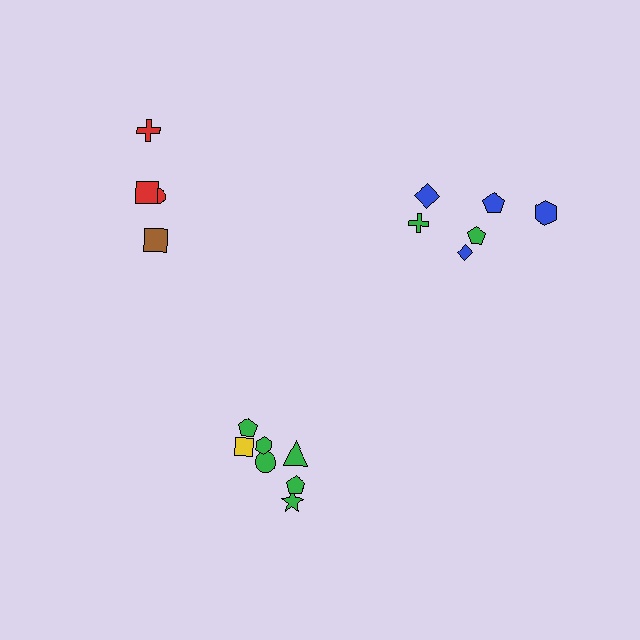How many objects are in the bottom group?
There are 7 objects.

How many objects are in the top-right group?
There are 6 objects.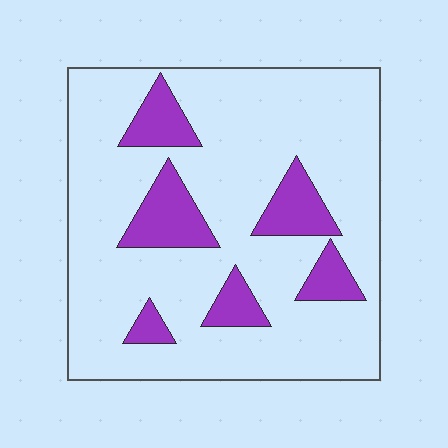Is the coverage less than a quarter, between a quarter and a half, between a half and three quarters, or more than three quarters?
Less than a quarter.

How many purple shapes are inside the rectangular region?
6.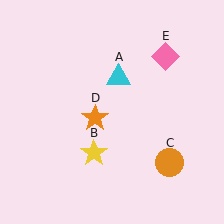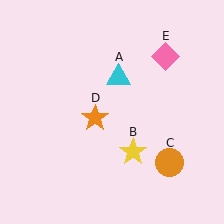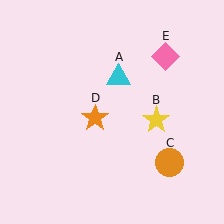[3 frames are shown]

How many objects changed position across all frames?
1 object changed position: yellow star (object B).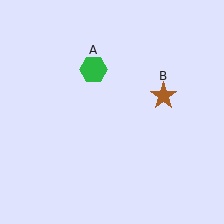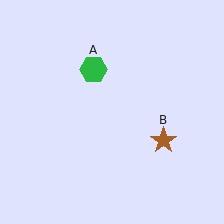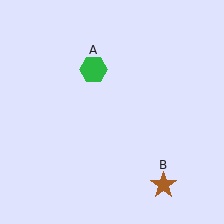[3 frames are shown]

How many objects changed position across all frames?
1 object changed position: brown star (object B).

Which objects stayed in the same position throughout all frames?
Green hexagon (object A) remained stationary.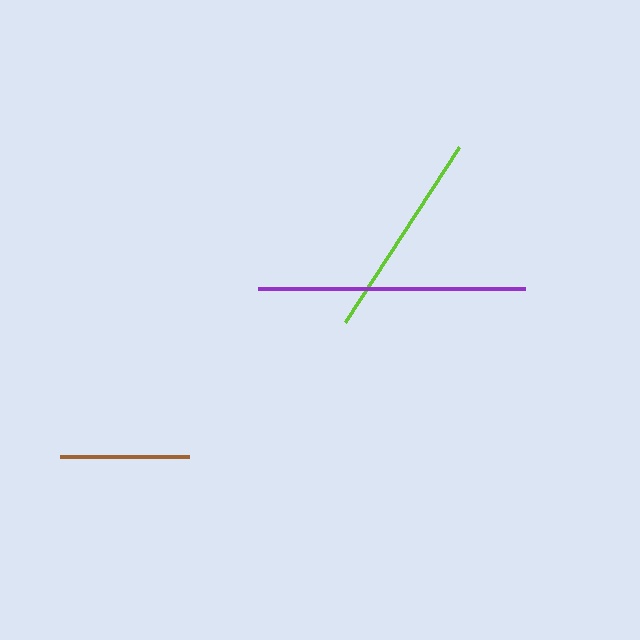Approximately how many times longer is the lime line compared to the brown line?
The lime line is approximately 1.6 times the length of the brown line.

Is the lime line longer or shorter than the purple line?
The purple line is longer than the lime line.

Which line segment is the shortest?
The brown line is the shortest at approximately 129 pixels.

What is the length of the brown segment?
The brown segment is approximately 129 pixels long.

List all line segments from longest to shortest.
From longest to shortest: purple, lime, brown.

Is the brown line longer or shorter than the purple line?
The purple line is longer than the brown line.